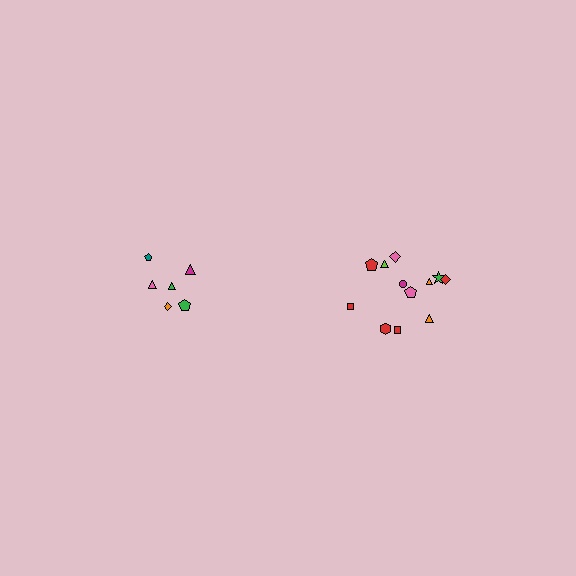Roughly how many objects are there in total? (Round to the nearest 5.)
Roughly 20 objects in total.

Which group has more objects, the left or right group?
The right group.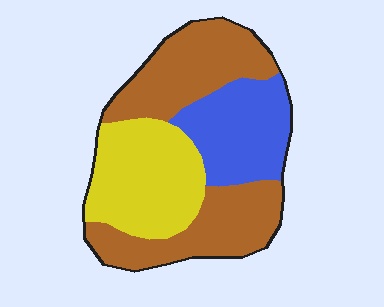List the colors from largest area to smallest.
From largest to smallest: brown, yellow, blue.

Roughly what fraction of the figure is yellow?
Yellow covers roughly 30% of the figure.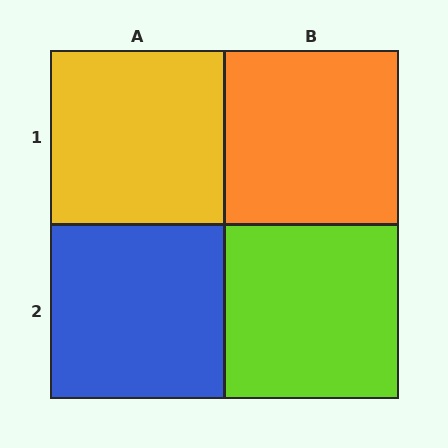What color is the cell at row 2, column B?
Lime.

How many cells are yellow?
1 cell is yellow.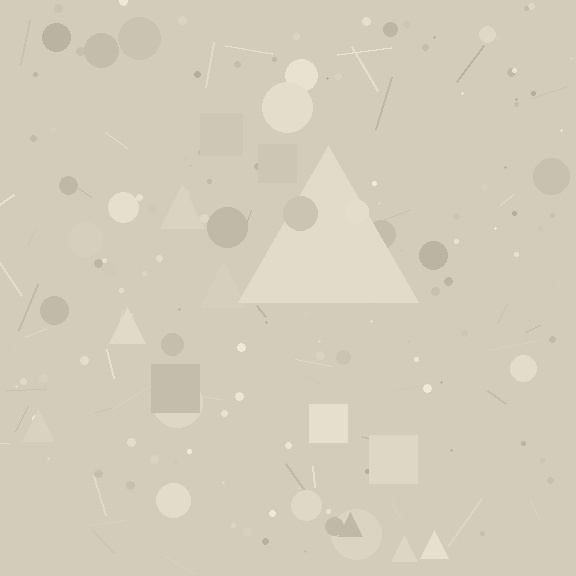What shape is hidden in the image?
A triangle is hidden in the image.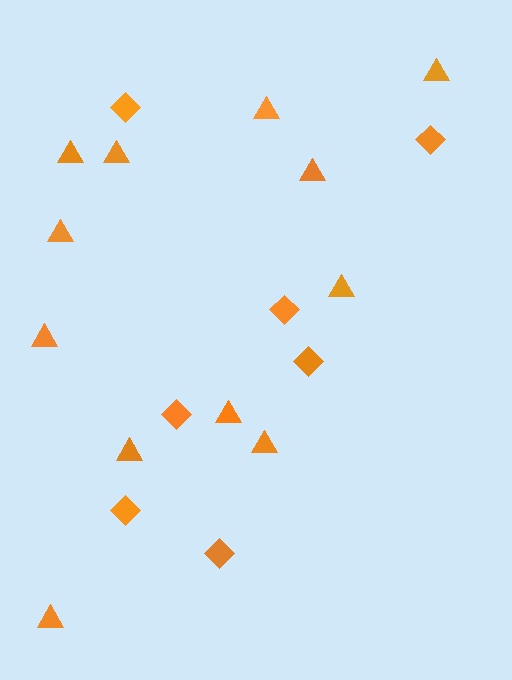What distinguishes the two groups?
There are 2 groups: one group of triangles (12) and one group of diamonds (7).